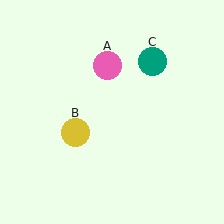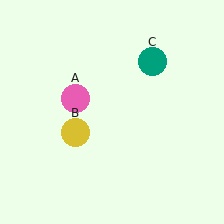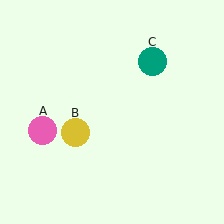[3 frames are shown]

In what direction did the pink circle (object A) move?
The pink circle (object A) moved down and to the left.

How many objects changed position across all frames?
1 object changed position: pink circle (object A).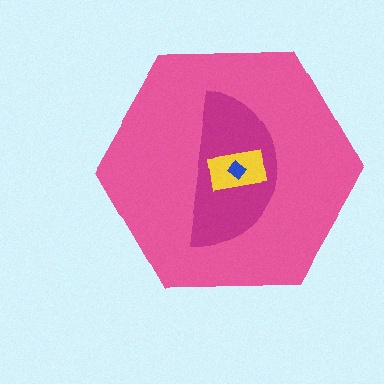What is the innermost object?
The blue diamond.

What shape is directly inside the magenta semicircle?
The yellow rectangle.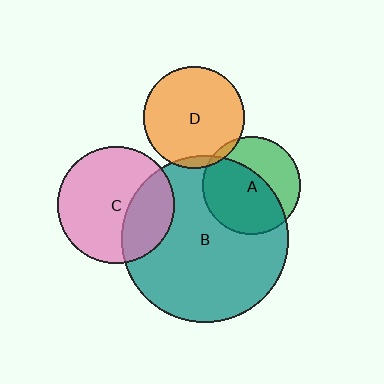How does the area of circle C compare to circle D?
Approximately 1.3 times.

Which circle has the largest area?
Circle B (teal).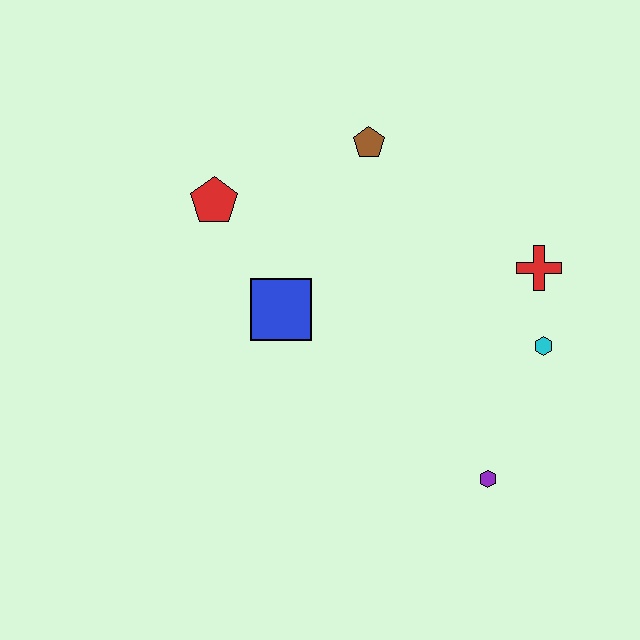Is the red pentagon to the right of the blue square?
No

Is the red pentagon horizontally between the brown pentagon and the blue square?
No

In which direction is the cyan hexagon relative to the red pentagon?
The cyan hexagon is to the right of the red pentagon.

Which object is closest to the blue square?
The red pentagon is closest to the blue square.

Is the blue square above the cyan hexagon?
Yes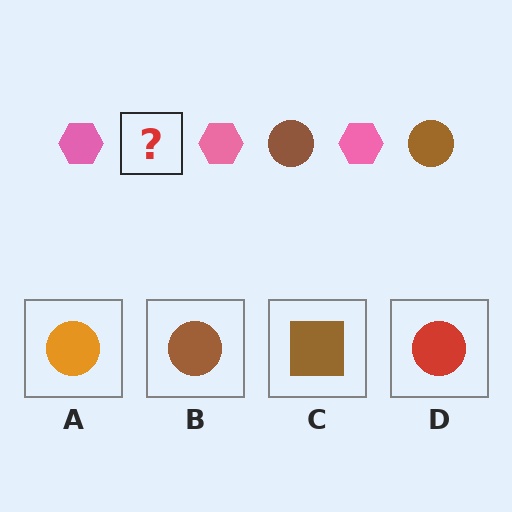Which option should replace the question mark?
Option B.